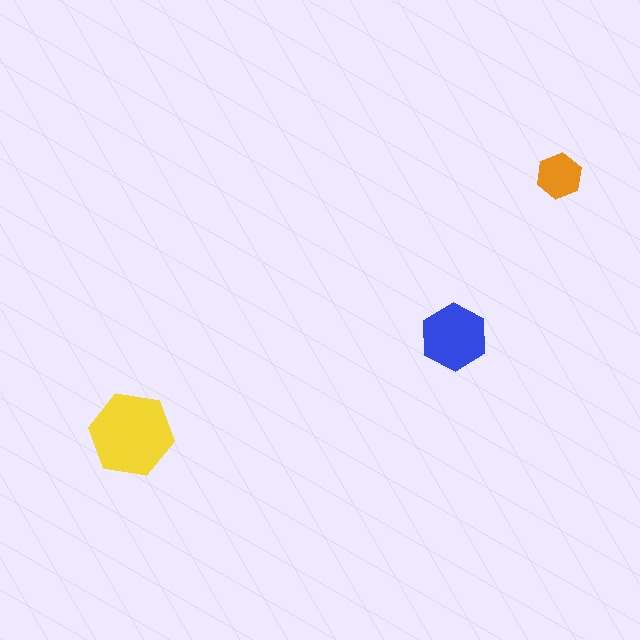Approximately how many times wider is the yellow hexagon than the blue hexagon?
About 1.5 times wider.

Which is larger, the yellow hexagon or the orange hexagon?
The yellow one.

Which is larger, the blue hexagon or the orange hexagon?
The blue one.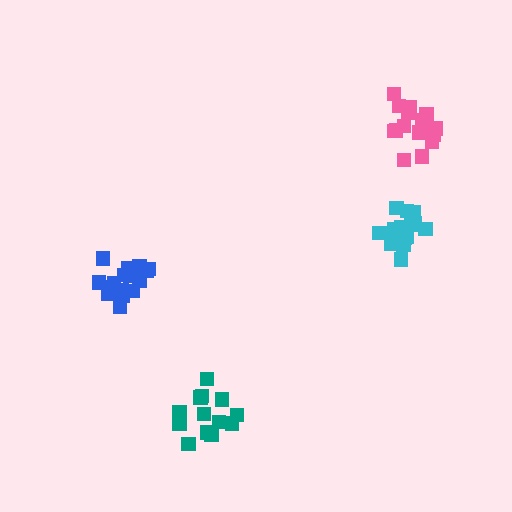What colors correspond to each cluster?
The clusters are colored: blue, cyan, teal, pink.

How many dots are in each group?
Group 1: 18 dots, Group 2: 14 dots, Group 3: 14 dots, Group 4: 17 dots (63 total).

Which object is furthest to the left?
The blue cluster is leftmost.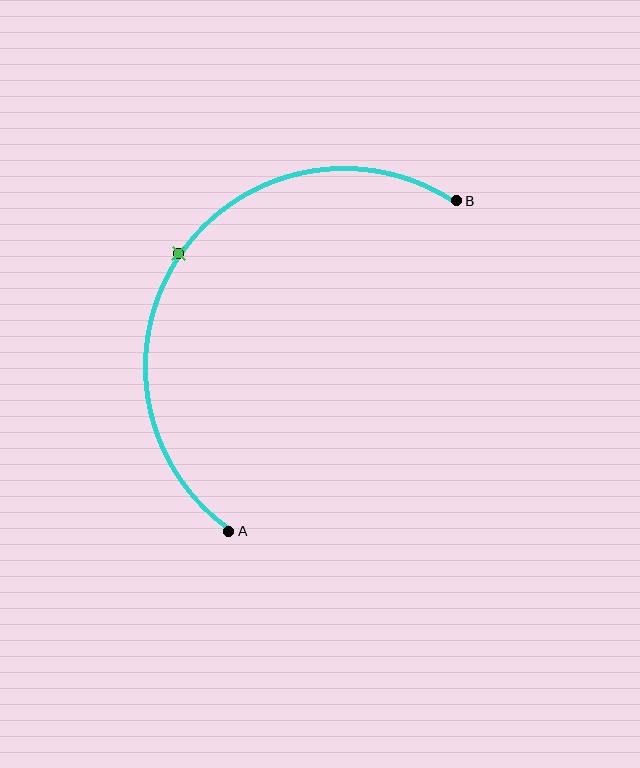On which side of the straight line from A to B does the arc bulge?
The arc bulges above and to the left of the straight line connecting A and B.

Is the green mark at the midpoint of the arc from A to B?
Yes. The green mark lies on the arc at equal arc-length from both A and B — it is the arc midpoint.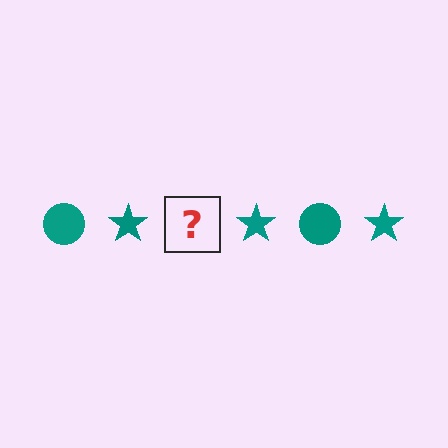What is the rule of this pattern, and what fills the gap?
The rule is that the pattern cycles through circle, star shapes in teal. The gap should be filled with a teal circle.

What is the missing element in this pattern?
The missing element is a teal circle.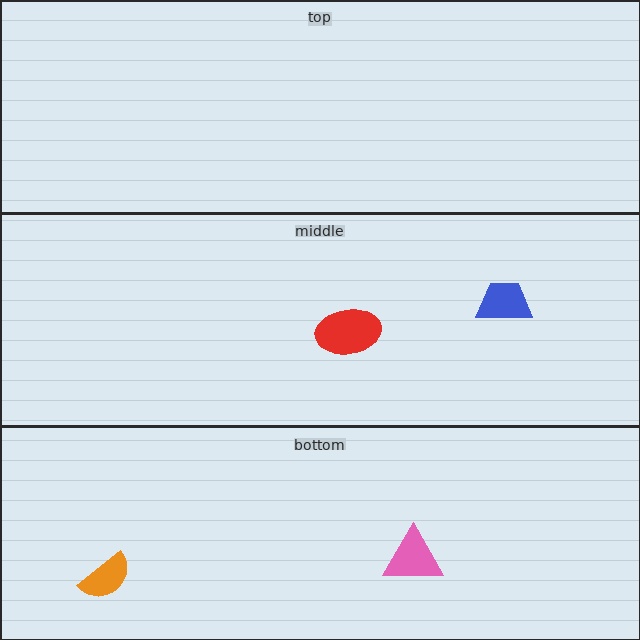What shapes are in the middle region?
The blue trapezoid, the red ellipse.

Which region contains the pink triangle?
The bottom region.